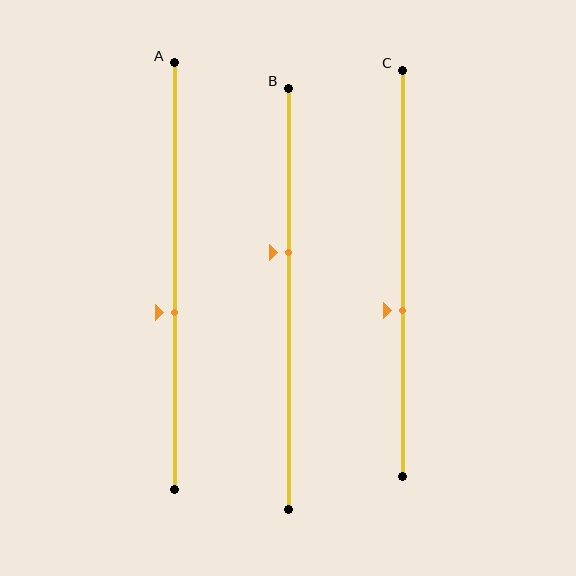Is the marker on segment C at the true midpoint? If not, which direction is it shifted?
No, the marker on segment C is shifted downward by about 9% of the segment length.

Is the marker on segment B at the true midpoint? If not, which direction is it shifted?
No, the marker on segment B is shifted upward by about 11% of the segment length.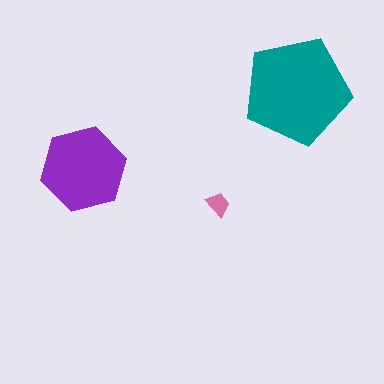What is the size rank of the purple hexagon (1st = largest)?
2nd.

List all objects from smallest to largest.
The pink trapezoid, the purple hexagon, the teal pentagon.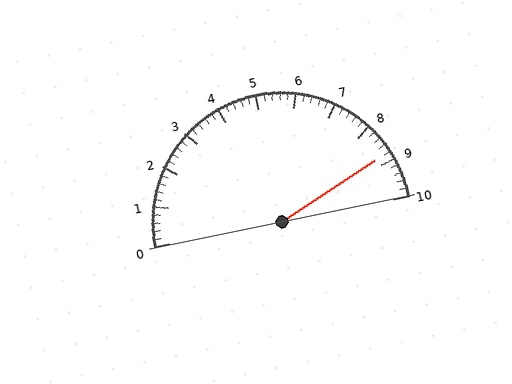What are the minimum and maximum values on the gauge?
The gauge ranges from 0 to 10.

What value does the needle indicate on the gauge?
The needle indicates approximately 8.8.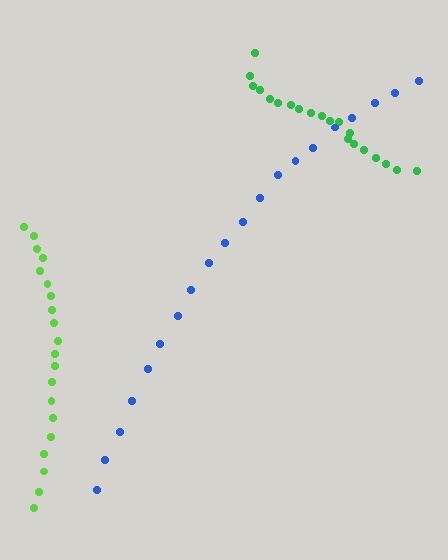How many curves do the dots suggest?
There are 3 distinct paths.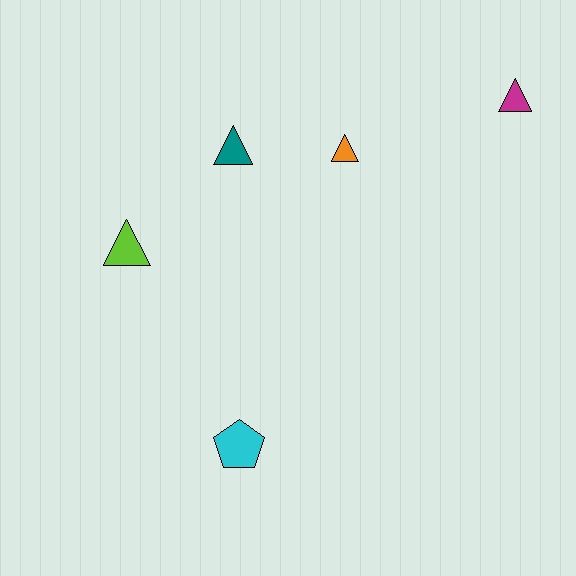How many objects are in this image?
There are 5 objects.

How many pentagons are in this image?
There is 1 pentagon.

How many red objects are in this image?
There are no red objects.